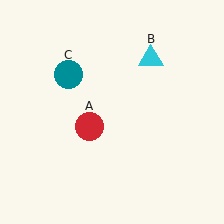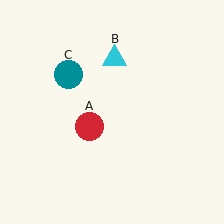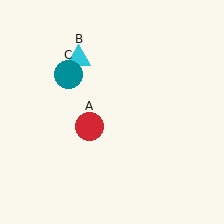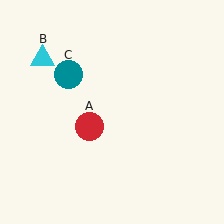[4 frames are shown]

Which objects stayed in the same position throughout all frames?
Red circle (object A) and teal circle (object C) remained stationary.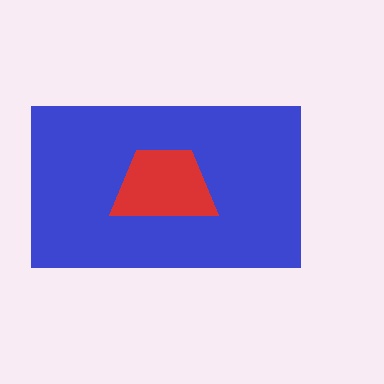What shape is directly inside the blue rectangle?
The red trapezoid.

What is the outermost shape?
The blue rectangle.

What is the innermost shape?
The red trapezoid.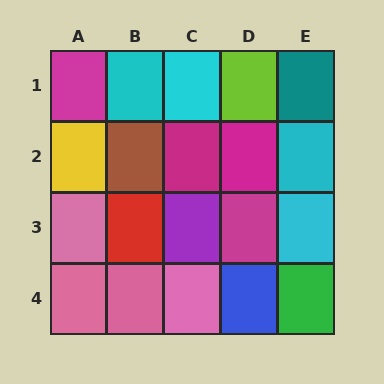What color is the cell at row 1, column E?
Teal.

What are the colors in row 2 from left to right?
Yellow, brown, magenta, magenta, cyan.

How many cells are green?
1 cell is green.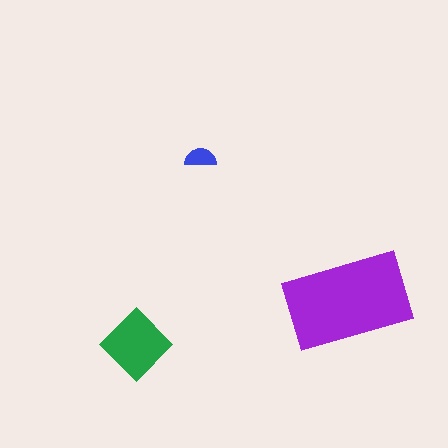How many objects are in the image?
There are 3 objects in the image.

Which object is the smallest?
The blue semicircle.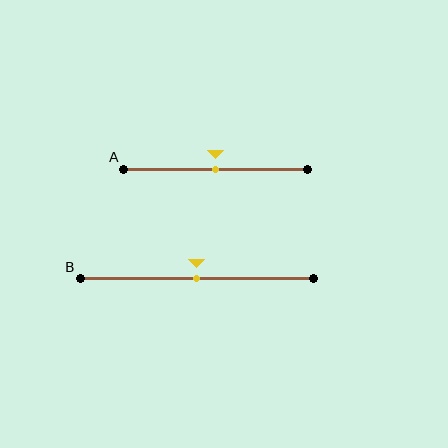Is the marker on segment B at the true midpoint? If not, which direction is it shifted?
Yes, the marker on segment B is at the true midpoint.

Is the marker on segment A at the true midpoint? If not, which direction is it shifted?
Yes, the marker on segment A is at the true midpoint.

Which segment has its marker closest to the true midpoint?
Segment A has its marker closest to the true midpoint.